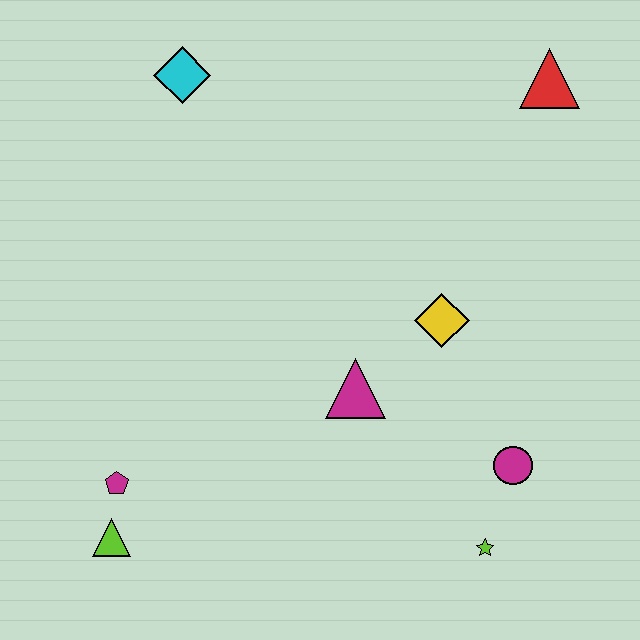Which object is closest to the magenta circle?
The lime star is closest to the magenta circle.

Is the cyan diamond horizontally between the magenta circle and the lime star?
No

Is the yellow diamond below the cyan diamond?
Yes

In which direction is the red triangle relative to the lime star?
The red triangle is above the lime star.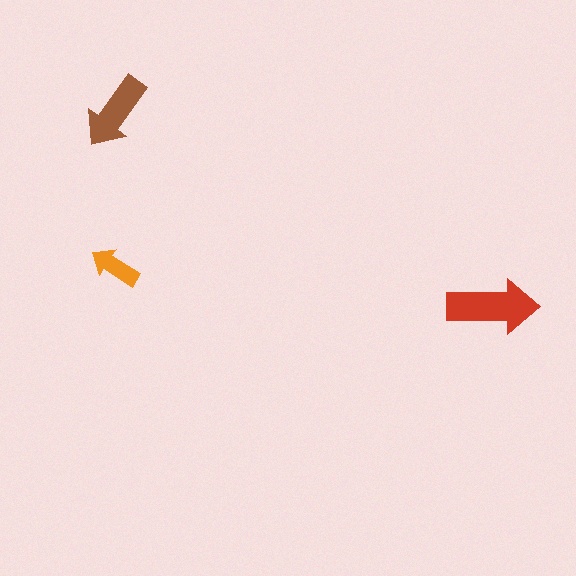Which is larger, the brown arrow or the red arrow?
The red one.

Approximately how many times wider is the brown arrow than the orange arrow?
About 1.5 times wider.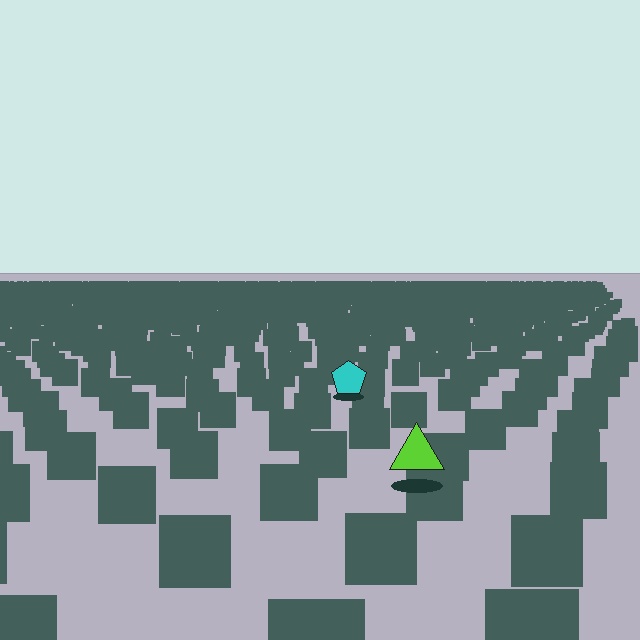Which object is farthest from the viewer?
The cyan pentagon is farthest from the viewer. It appears smaller and the ground texture around it is denser.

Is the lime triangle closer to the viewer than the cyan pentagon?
Yes. The lime triangle is closer — you can tell from the texture gradient: the ground texture is coarser near it.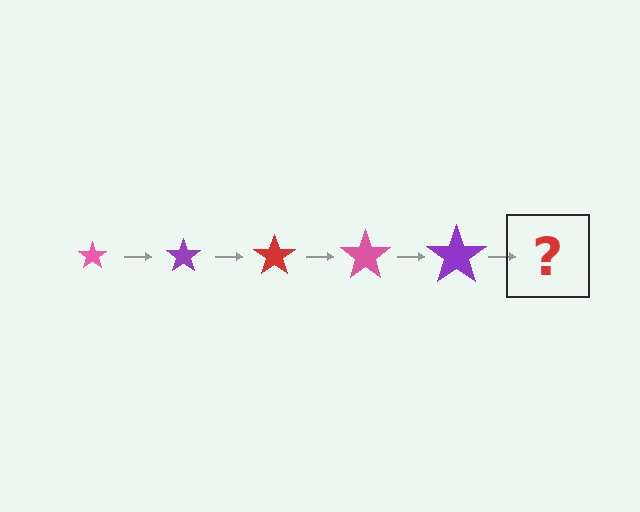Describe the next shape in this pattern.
It should be a red star, larger than the previous one.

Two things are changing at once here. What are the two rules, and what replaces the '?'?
The two rules are that the star grows larger each step and the color cycles through pink, purple, and red. The '?' should be a red star, larger than the previous one.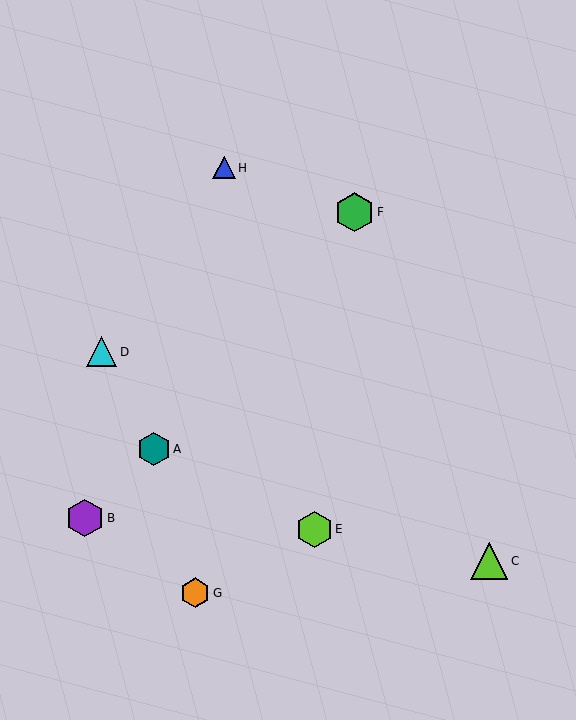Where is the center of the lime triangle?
The center of the lime triangle is at (489, 561).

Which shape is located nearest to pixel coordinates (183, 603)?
The orange hexagon (labeled G) at (195, 593) is nearest to that location.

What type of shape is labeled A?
Shape A is a teal hexagon.